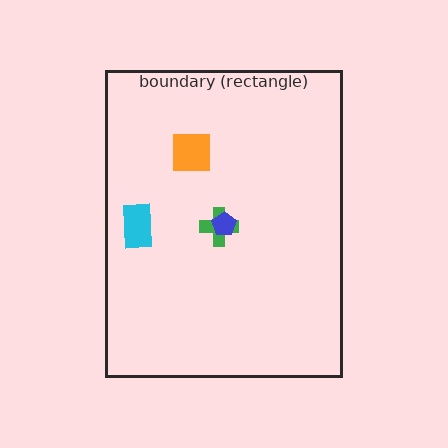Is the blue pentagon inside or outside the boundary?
Inside.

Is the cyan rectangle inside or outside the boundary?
Inside.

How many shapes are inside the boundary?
4 inside, 0 outside.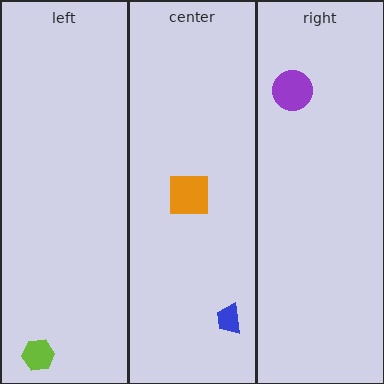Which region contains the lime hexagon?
The left region.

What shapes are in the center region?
The orange square, the blue trapezoid.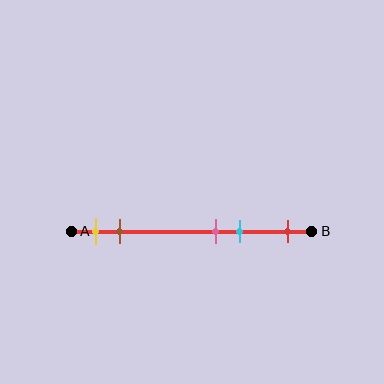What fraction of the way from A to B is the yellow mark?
The yellow mark is approximately 10% (0.1) of the way from A to B.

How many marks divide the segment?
There are 5 marks dividing the segment.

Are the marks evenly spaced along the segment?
No, the marks are not evenly spaced.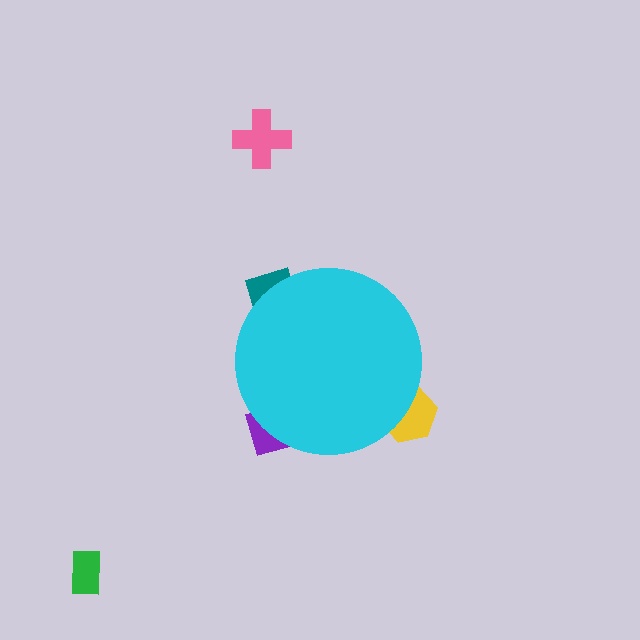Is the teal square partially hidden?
Yes, the teal square is partially hidden behind the cyan circle.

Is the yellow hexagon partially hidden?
Yes, the yellow hexagon is partially hidden behind the cyan circle.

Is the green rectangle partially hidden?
No, the green rectangle is fully visible.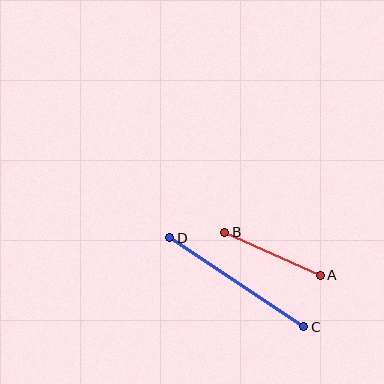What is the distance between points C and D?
The distance is approximately 161 pixels.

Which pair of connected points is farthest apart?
Points C and D are farthest apart.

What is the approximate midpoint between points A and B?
The midpoint is at approximately (273, 254) pixels.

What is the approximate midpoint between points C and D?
The midpoint is at approximately (237, 282) pixels.